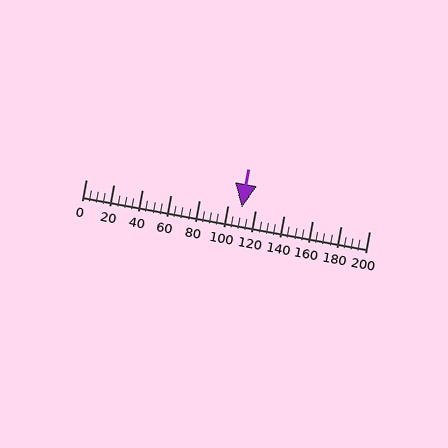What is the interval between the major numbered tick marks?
The major tick marks are spaced 20 units apart.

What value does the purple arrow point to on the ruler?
The purple arrow points to approximately 110.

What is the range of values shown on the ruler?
The ruler shows values from 0 to 200.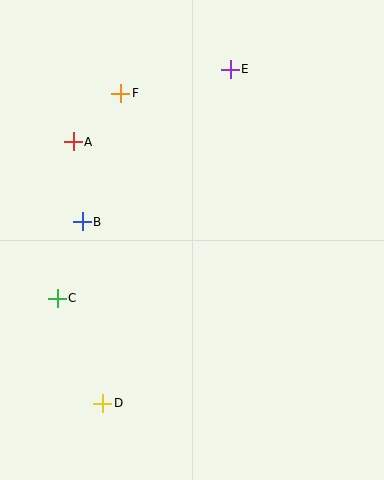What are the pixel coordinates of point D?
Point D is at (103, 403).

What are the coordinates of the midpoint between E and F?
The midpoint between E and F is at (175, 81).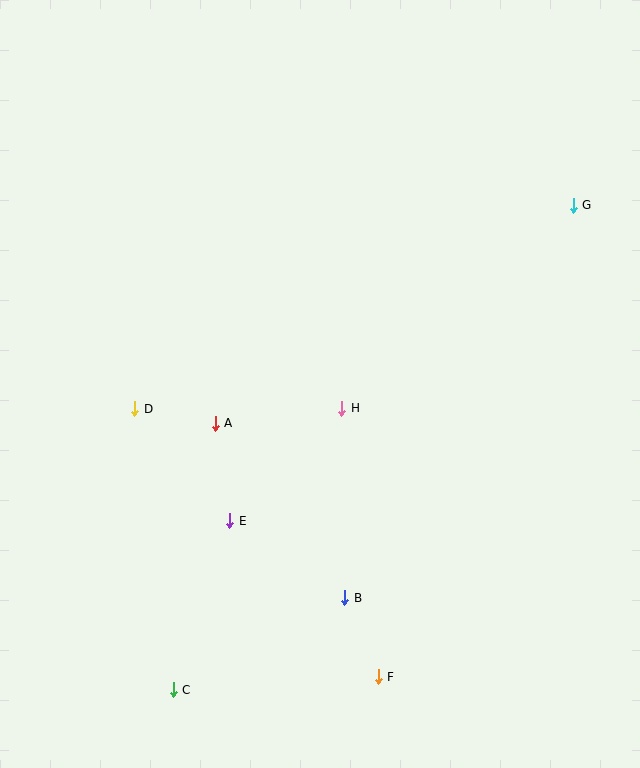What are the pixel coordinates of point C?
Point C is at (173, 690).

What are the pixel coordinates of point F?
Point F is at (378, 677).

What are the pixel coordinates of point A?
Point A is at (215, 423).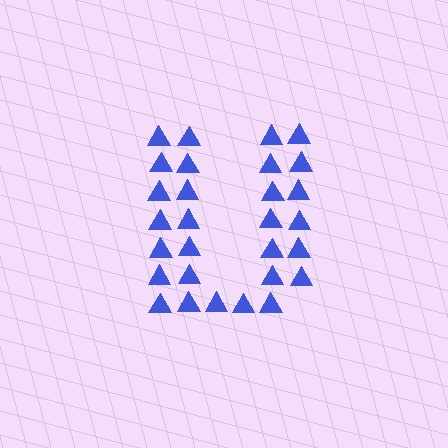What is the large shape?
The large shape is the letter U.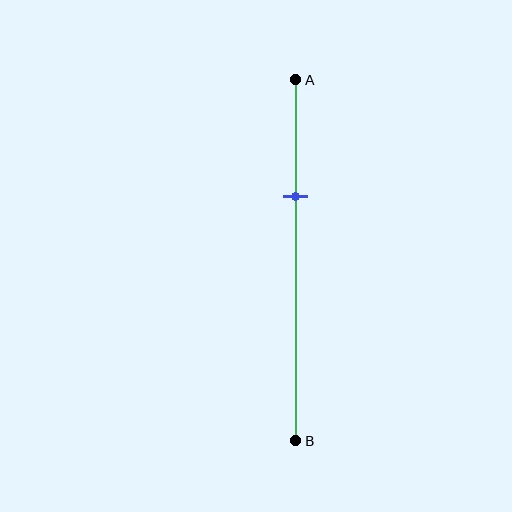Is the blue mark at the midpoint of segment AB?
No, the mark is at about 35% from A, not at the 50% midpoint.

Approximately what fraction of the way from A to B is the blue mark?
The blue mark is approximately 35% of the way from A to B.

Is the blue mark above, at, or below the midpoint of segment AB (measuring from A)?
The blue mark is above the midpoint of segment AB.